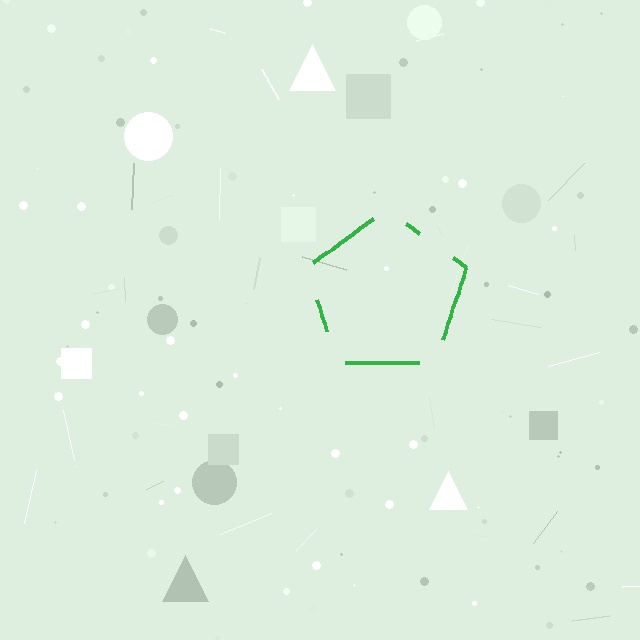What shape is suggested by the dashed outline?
The dashed outline suggests a pentagon.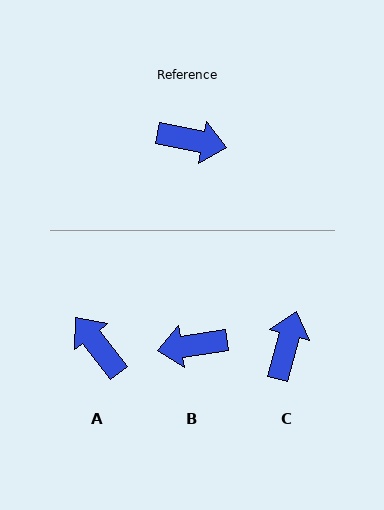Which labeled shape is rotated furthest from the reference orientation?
B, about 160 degrees away.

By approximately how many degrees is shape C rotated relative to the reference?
Approximately 86 degrees counter-clockwise.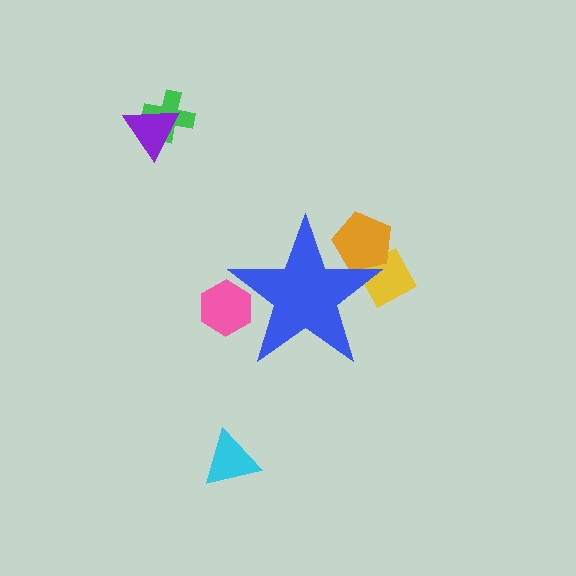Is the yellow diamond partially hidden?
Yes, the yellow diamond is partially hidden behind the blue star.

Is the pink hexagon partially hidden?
Yes, the pink hexagon is partially hidden behind the blue star.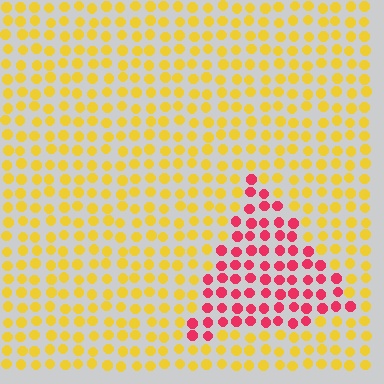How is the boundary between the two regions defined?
The boundary is defined purely by a slight shift in hue (about 66 degrees). Spacing, size, and orientation are identical on both sides.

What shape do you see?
I see a triangle.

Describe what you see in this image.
The image is filled with small yellow elements in a uniform arrangement. A triangle-shaped region is visible where the elements are tinted to a slightly different hue, forming a subtle color boundary.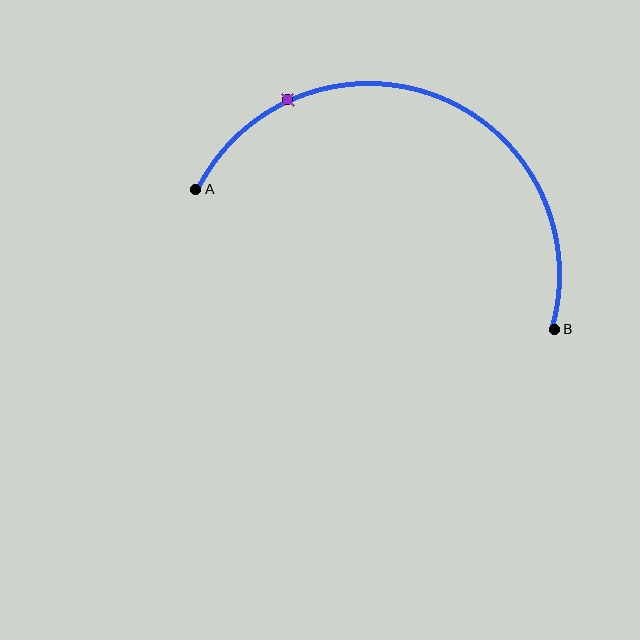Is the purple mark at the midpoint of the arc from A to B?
No. The purple mark lies on the arc but is closer to endpoint A. The arc midpoint would be at the point on the curve equidistant along the arc from both A and B.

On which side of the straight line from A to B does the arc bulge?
The arc bulges above the straight line connecting A and B.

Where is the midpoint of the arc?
The arc midpoint is the point on the curve farthest from the straight line joining A and B. It sits above that line.